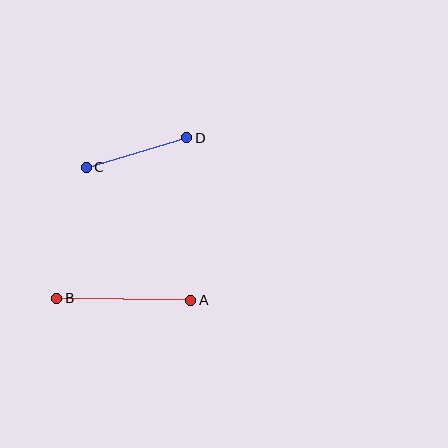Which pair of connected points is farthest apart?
Points A and B are farthest apart.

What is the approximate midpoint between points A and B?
The midpoint is at approximately (124, 299) pixels.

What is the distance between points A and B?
The distance is approximately 134 pixels.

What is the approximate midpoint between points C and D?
The midpoint is at approximately (136, 152) pixels.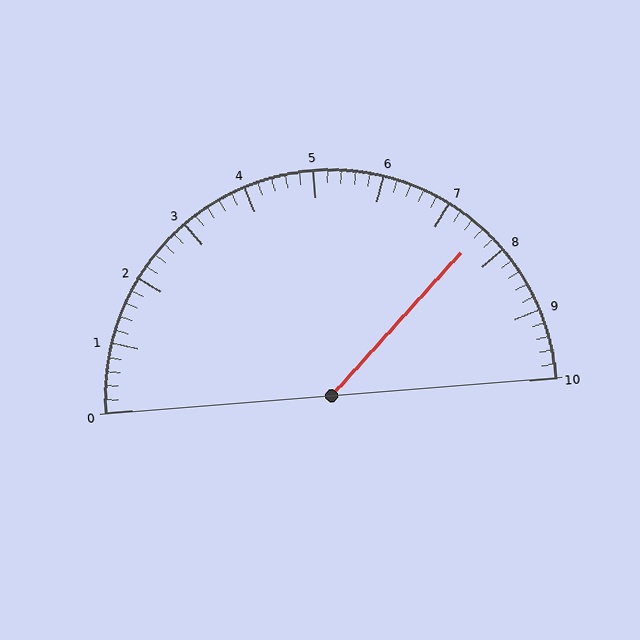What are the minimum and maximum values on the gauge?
The gauge ranges from 0 to 10.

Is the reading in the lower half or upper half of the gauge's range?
The reading is in the upper half of the range (0 to 10).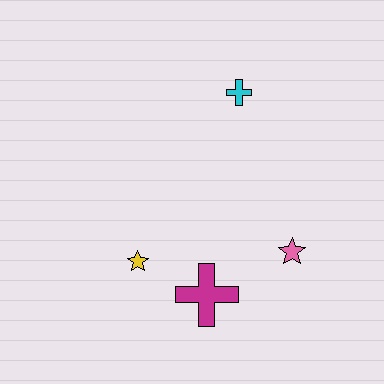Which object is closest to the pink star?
The magenta cross is closest to the pink star.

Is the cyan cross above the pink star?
Yes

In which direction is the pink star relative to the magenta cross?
The pink star is to the right of the magenta cross.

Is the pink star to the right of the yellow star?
Yes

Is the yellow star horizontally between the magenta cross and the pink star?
No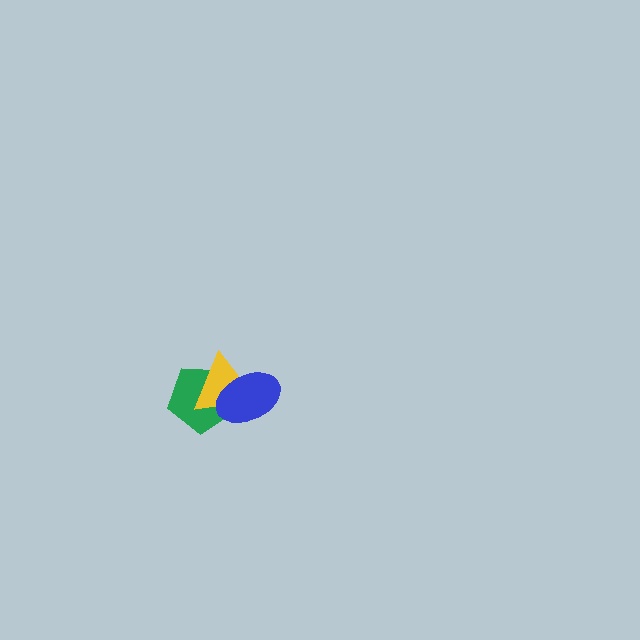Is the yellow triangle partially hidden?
Yes, it is partially covered by another shape.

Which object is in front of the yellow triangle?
The blue ellipse is in front of the yellow triangle.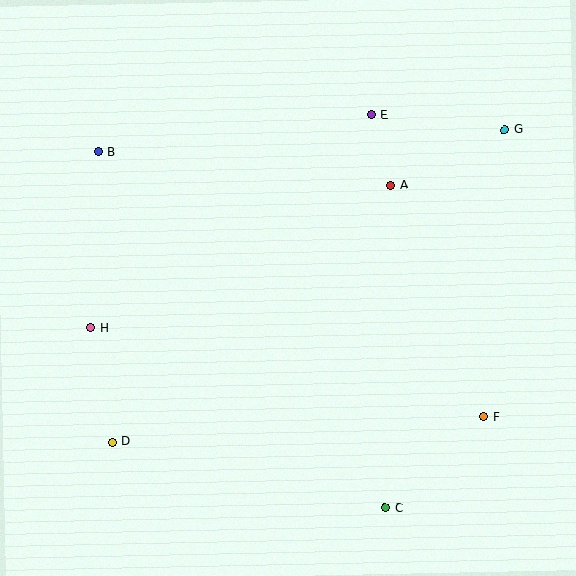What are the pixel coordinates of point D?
Point D is at (112, 442).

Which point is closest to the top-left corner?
Point B is closest to the top-left corner.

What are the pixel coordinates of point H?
Point H is at (91, 328).